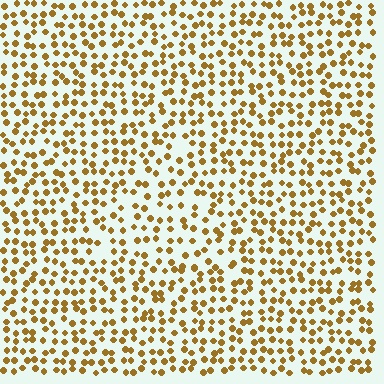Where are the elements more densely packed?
The elements are more densely packed outside the triangle boundary.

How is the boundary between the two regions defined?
The boundary is defined by a change in element density (approximately 1.4x ratio). All elements are the same color, size, and shape.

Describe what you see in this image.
The image contains small brown elements arranged at two different densities. A triangle-shaped region is visible where the elements are less densely packed than the surrounding area.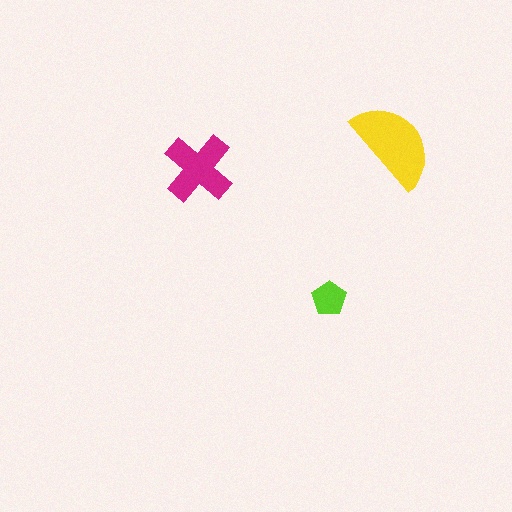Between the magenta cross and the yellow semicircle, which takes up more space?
The yellow semicircle.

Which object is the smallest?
The lime pentagon.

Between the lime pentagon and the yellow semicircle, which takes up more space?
The yellow semicircle.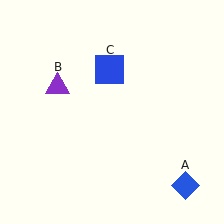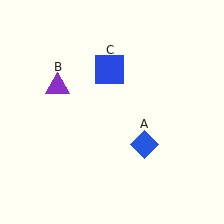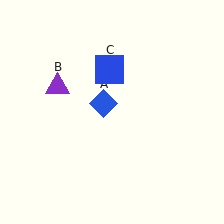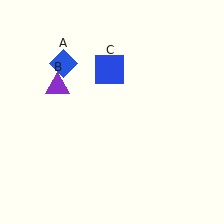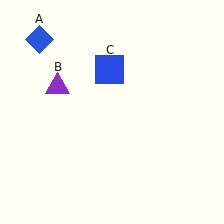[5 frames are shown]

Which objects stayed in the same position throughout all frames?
Purple triangle (object B) and blue square (object C) remained stationary.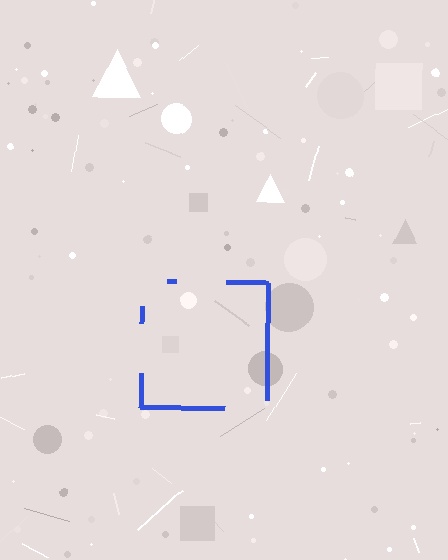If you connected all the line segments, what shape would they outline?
They would outline a square.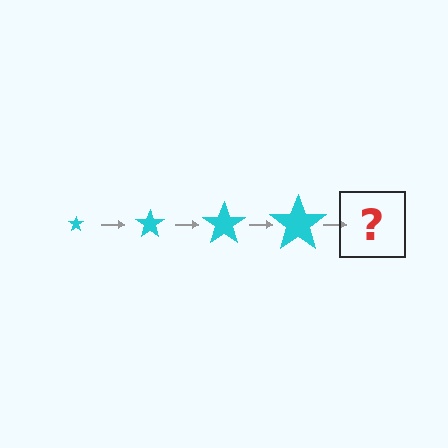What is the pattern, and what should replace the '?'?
The pattern is that the star gets progressively larger each step. The '?' should be a cyan star, larger than the previous one.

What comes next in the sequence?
The next element should be a cyan star, larger than the previous one.